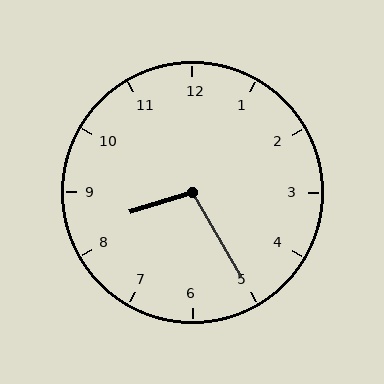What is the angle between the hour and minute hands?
Approximately 102 degrees.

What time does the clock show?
8:25.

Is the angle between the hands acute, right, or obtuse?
It is obtuse.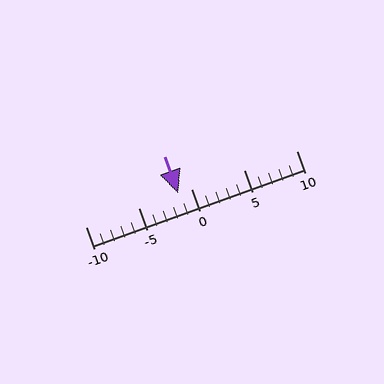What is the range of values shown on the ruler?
The ruler shows values from -10 to 10.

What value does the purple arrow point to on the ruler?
The purple arrow points to approximately -1.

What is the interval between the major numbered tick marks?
The major tick marks are spaced 5 units apart.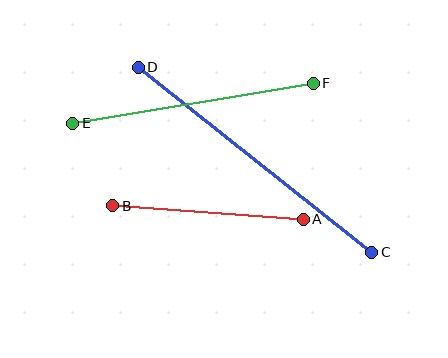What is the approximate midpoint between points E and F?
The midpoint is at approximately (193, 103) pixels.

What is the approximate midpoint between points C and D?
The midpoint is at approximately (255, 160) pixels.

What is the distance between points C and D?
The distance is approximately 298 pixels.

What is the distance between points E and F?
The distance is approximately 244 pixels.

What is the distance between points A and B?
The distance is approximately 191 pixels.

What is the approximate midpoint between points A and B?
The midpoint is at approximately (208, 212) pixels.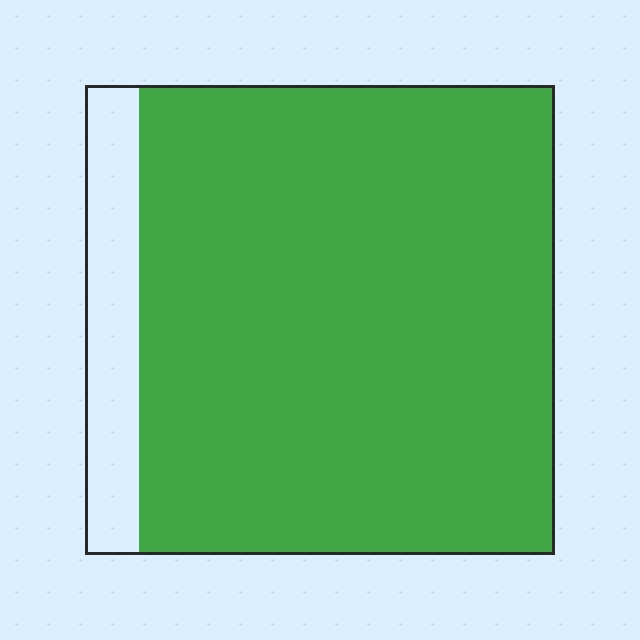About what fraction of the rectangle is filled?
About seven eighths (7/8).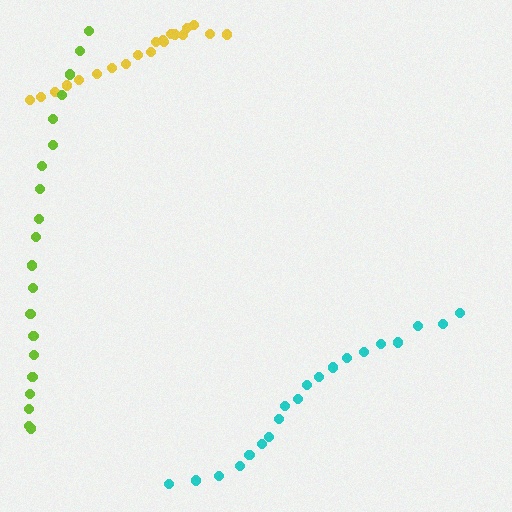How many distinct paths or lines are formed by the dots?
There are 3 distinct paths.